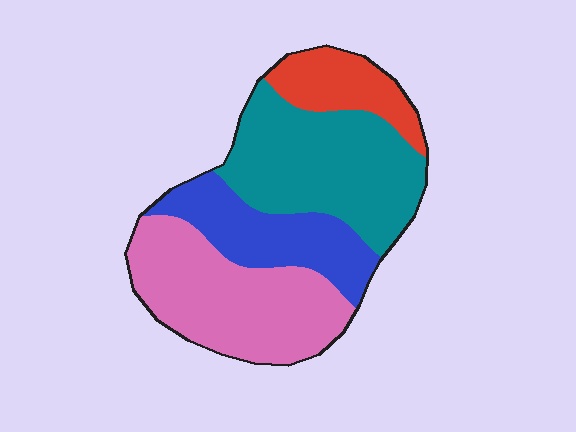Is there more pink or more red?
Pink.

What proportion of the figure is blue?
Blue covers about 20% of the figure.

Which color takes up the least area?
Red, at roughly 15%.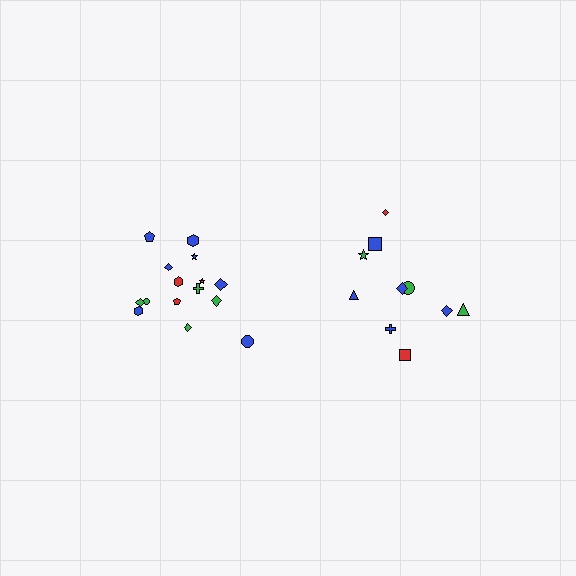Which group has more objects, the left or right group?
The left group.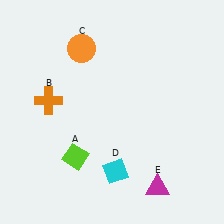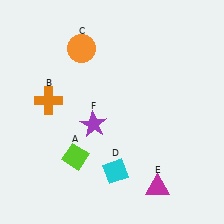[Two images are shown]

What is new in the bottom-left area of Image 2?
A purple star (F) was added in the bottom-left area of Image 2.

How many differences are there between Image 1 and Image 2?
There is 1 difference between the two images.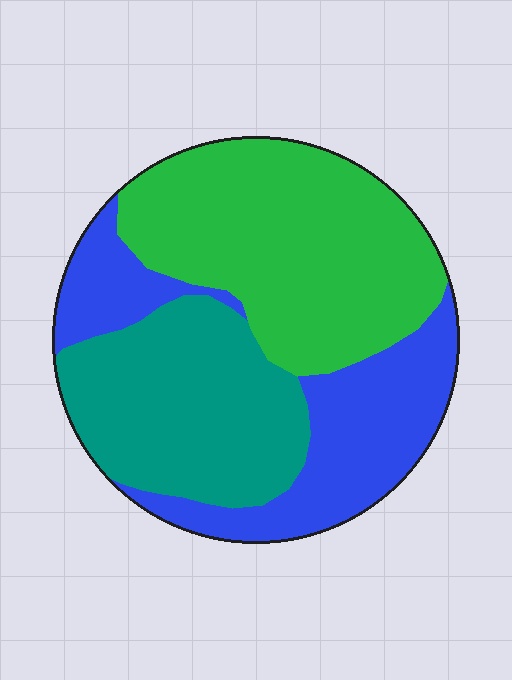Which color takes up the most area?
Green, at roughly 40%.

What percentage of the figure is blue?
Blue takes up about one third (1/3) of the figure.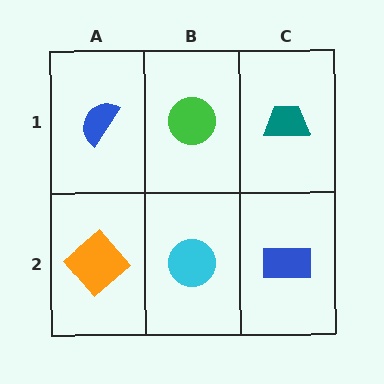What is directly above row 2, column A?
A blue semicircle.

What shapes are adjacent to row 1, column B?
A cyan circle (row 2, column B), a blue semicircle (row 1, column A), a teal trapezoid (row 1, column C).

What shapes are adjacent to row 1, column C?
A blue rectangle (row 2, column C), a green circle (row 1, column B).